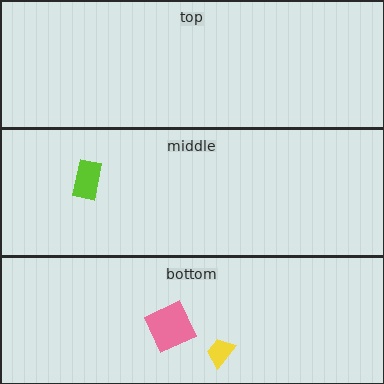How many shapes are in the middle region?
1.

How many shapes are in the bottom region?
2.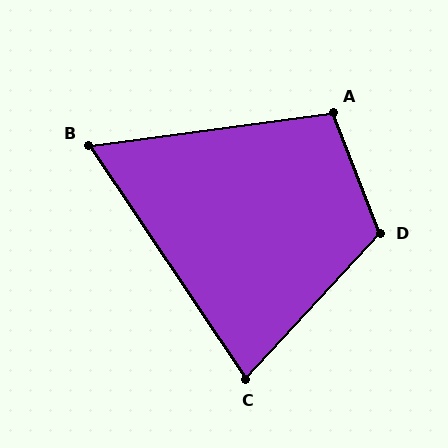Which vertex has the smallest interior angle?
B, at approximately 64 degrees.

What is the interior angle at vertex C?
Approximately 77 degrees (acute).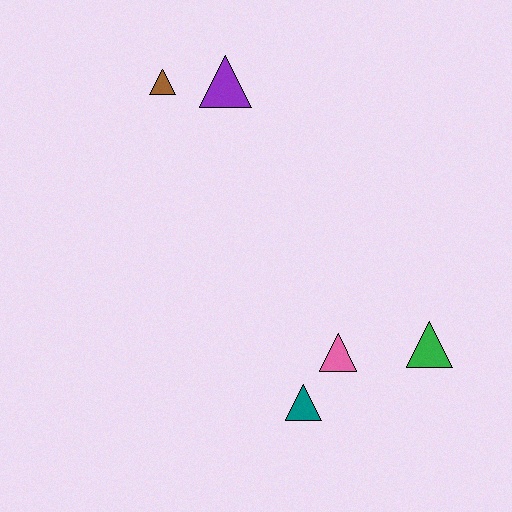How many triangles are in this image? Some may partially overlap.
There are 5 triangles.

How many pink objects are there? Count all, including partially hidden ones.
There is 1 pink object.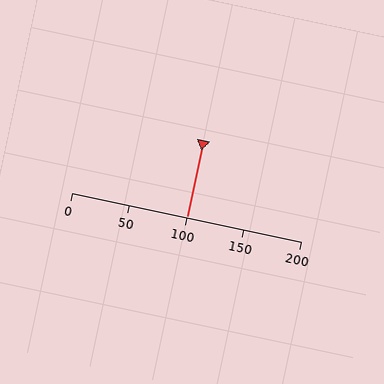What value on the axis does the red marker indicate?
The marker indicates approximately 100.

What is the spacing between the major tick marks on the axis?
The major ticks are spaced 50 apart.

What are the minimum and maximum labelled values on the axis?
The axis runs from 0 to 200.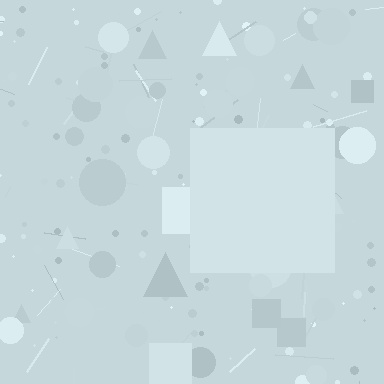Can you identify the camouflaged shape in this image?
The camouflaged shape is a square.